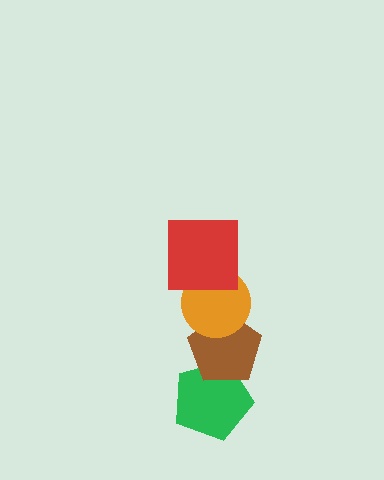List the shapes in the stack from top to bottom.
From top to bottom: the red square, the orange circle, the brown pentagon, the green pentagon.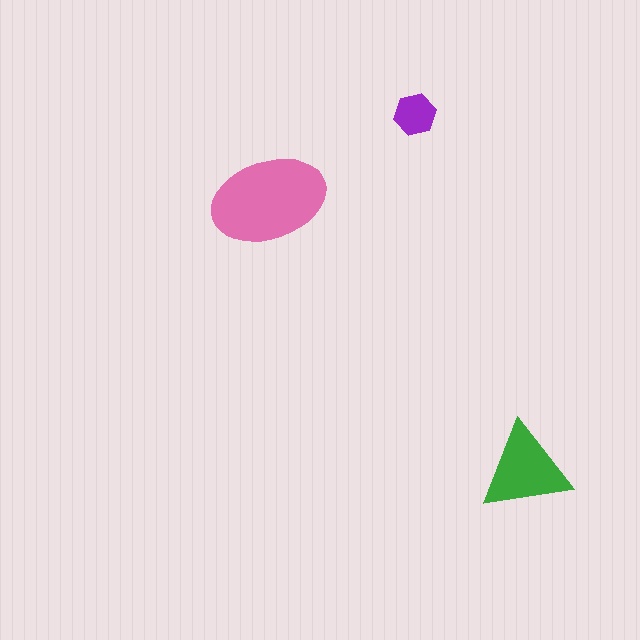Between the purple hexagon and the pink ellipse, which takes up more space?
The pink ellipse.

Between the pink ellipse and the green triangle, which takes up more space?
The pink ellipse.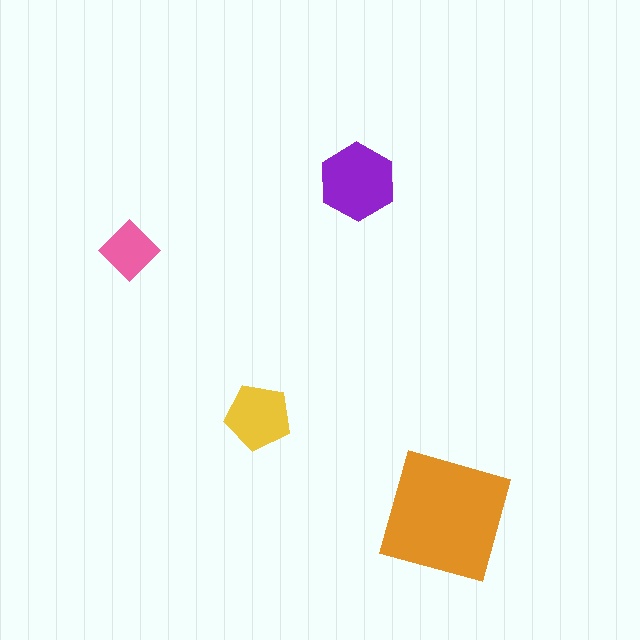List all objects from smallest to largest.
The pink diamond, the yellow pentagon, the purple hexagon, the orange square.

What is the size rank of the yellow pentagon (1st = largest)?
3rd.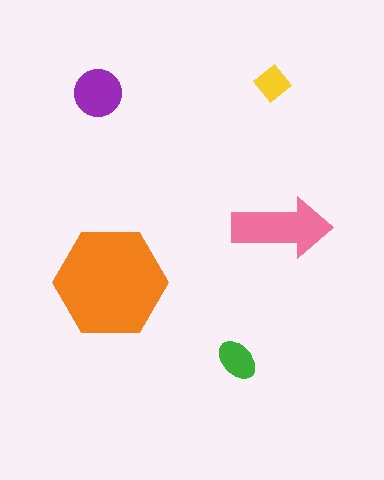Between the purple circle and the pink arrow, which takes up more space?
The pink arrow.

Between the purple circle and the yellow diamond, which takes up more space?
The purple circle.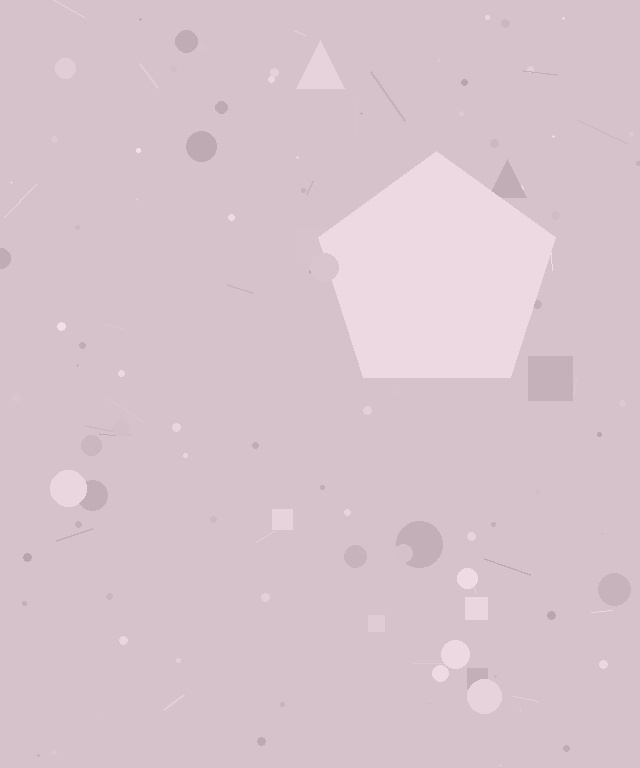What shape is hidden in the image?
A pentagon is hidden in the image.